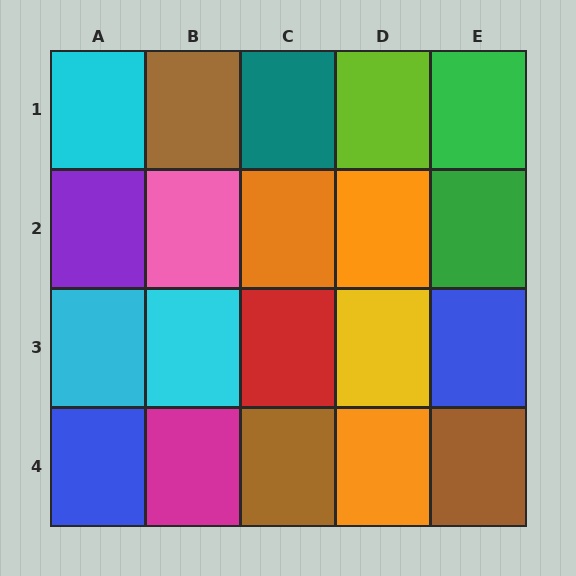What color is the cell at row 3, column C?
Red.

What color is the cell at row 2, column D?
Orange.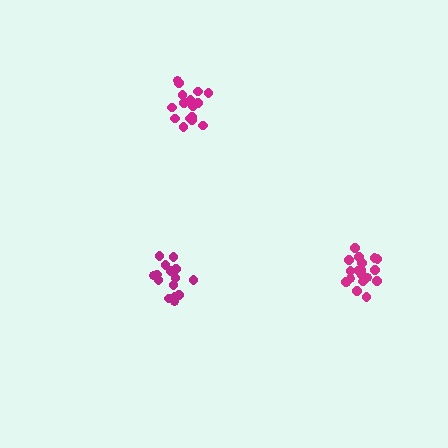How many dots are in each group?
Group 1: 20 dots, Group 2: 16 dots, Group 3: 15 dots (51 total).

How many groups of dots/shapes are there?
There are 3 groups.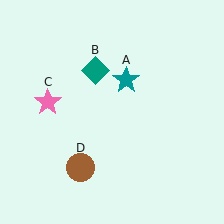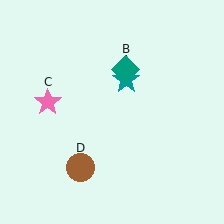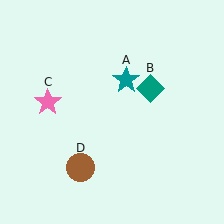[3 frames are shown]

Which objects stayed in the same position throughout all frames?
Teal star (object A) and pink star (object C) and brown circle (object D) remained stationary.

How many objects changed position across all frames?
1 object changed position: teal diamond (object B).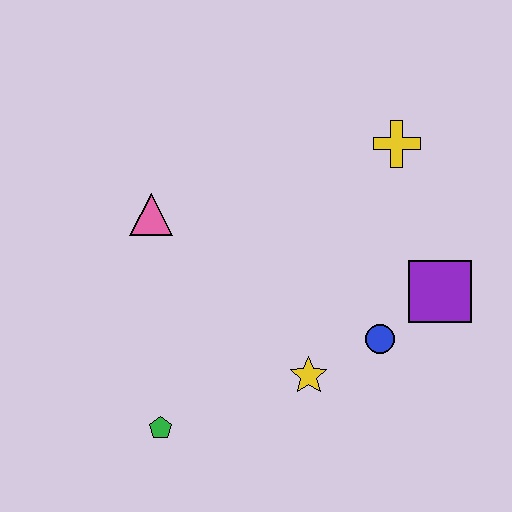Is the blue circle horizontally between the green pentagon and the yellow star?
No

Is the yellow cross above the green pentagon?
Yes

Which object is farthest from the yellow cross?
The green pentagon is farthest from the yellow cross.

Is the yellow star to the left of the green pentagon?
No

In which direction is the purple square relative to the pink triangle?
The purple square is to the right of the pink triangle.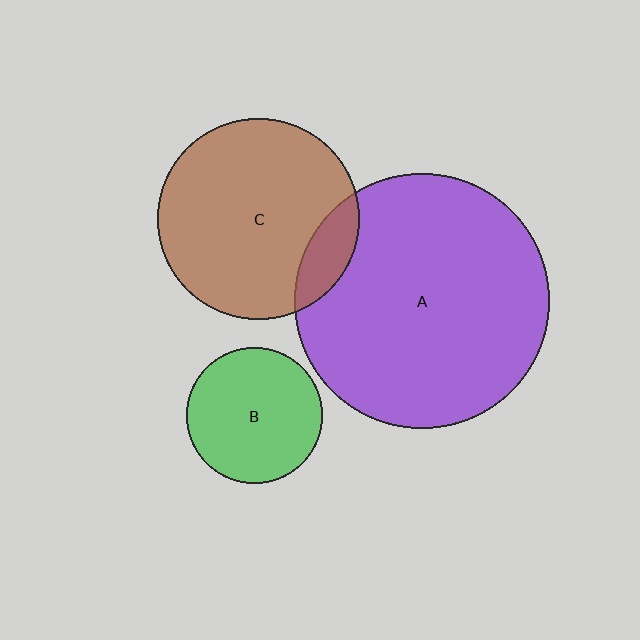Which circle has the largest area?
Circle A (purple).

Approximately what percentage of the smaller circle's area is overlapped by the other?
Approximately 15%.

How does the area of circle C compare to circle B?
Approximately 2.2 times.